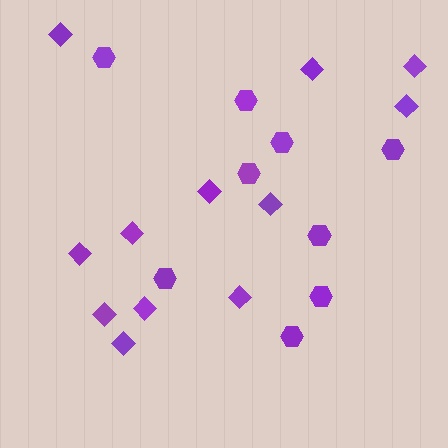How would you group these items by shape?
There are 2 groups: one group of diamonds (12) and one group of hexagons (9).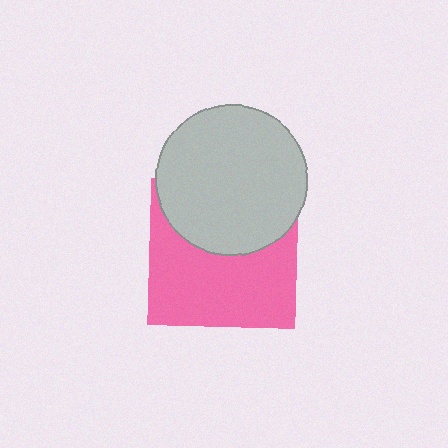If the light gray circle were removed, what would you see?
You would see the complete pink square.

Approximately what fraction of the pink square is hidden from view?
Roughly 41% of the pink square is hidden behind the light gray circle.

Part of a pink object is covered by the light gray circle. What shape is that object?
It is a square.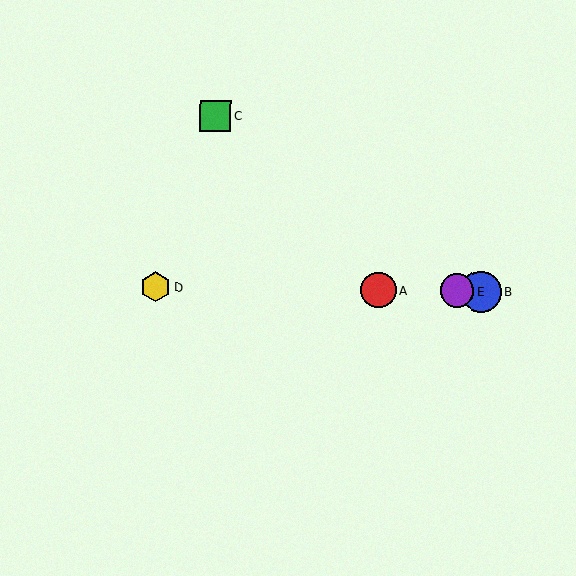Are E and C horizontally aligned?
No, E is at y≈291 and C is at y≈116.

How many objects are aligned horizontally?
4 objects (A, B, D, E) are aligned horizontally.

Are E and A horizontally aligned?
Yes, both are at y≈291.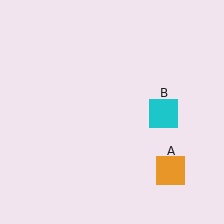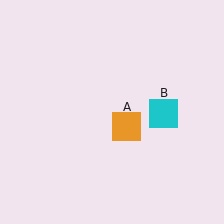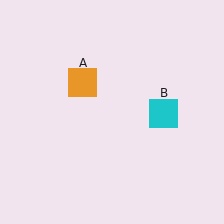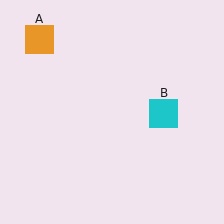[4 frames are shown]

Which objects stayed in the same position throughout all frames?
Cyan square (object B) remained stationary.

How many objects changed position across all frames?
1 object changed position: orange square (object A).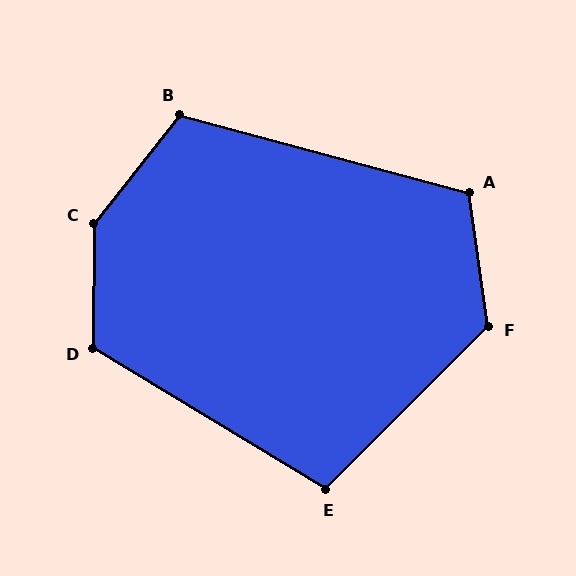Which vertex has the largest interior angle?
C, at approximately 142 degrees.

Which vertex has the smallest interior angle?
E, at approximately 104 degrees.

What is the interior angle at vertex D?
Approximately 121 degrees (obtuse).